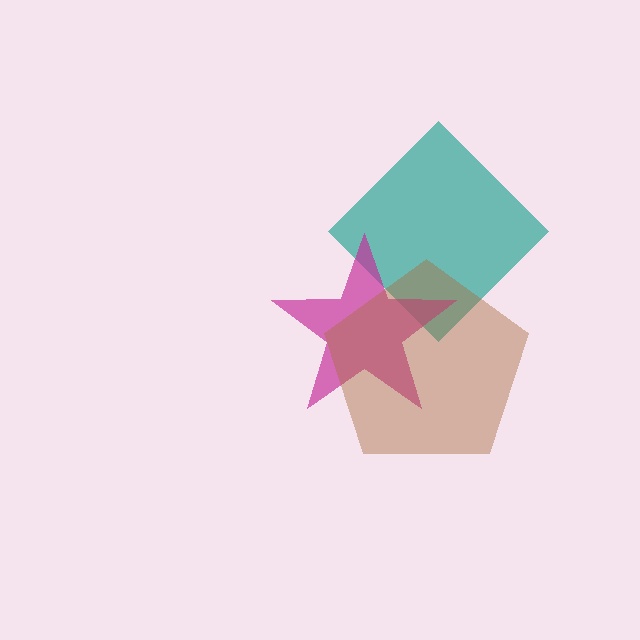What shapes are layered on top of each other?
The layered shapes are: a teal diamond, a magenta star, a brown pentagon.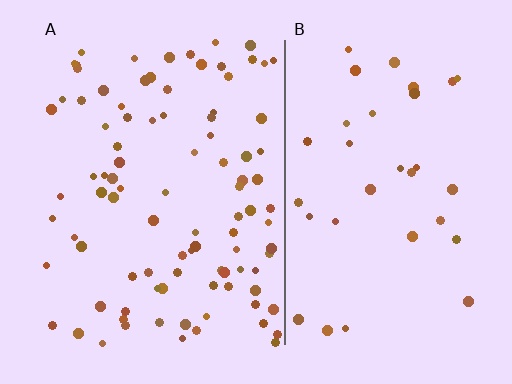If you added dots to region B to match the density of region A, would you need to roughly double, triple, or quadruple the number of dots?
Approximately triple.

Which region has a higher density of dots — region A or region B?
A (the left).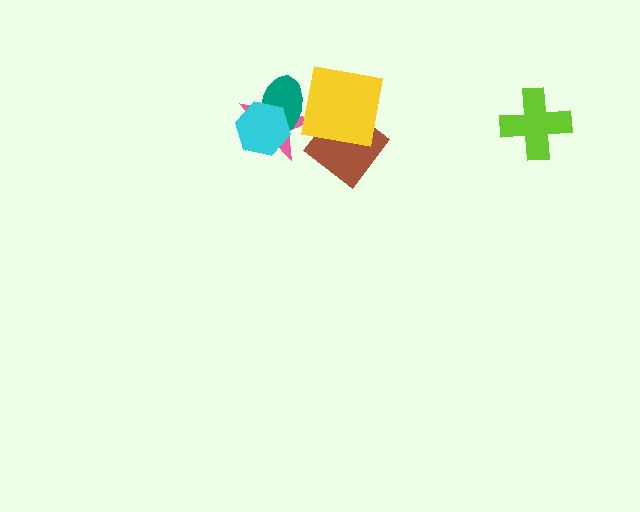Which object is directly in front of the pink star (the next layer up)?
The teal ellipse is directly in front of the pink star.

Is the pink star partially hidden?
Yes, it is partially covered by another shape.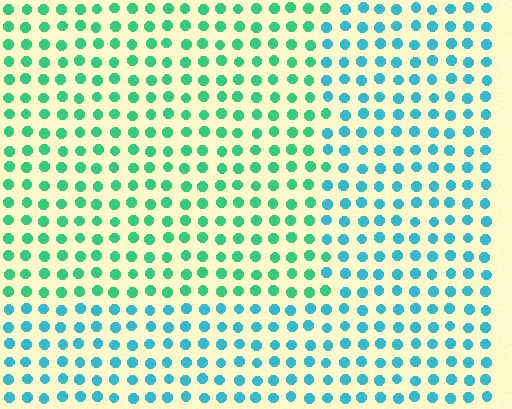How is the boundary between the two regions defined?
The boundary is defined purely by a slight shift in hue (about 38 degrees). Spacing, size, and orientation are identical on both sides.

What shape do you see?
I see a rectangle.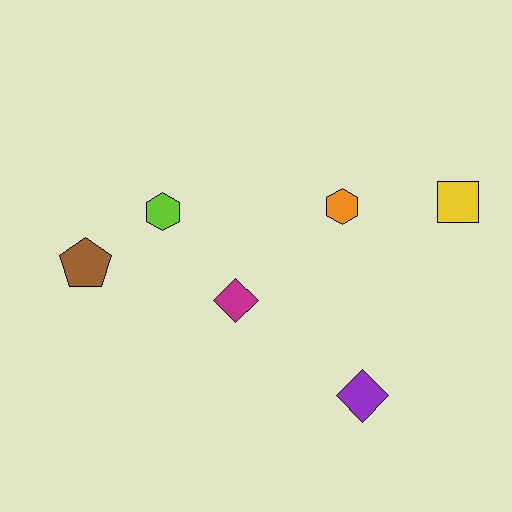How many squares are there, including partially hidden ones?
There is 1 square.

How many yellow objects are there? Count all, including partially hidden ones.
There is 1 yellow object.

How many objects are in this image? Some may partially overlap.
There are 6 objects.